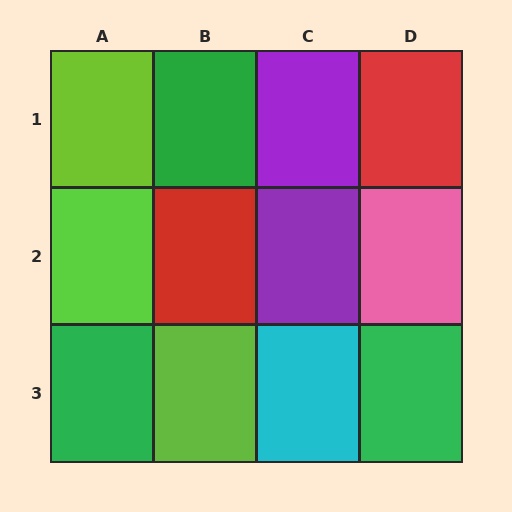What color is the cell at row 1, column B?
Green.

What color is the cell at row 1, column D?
Red.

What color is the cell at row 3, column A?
Green.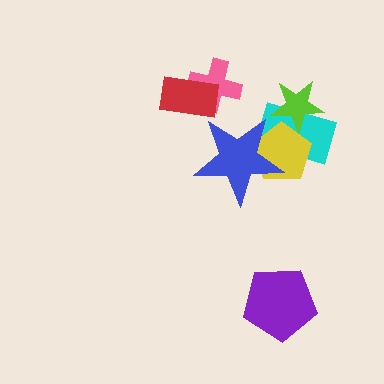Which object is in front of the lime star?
The yellow pentagon is in front of the lime star.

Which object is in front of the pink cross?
The red rectangle is in front of the pink cross.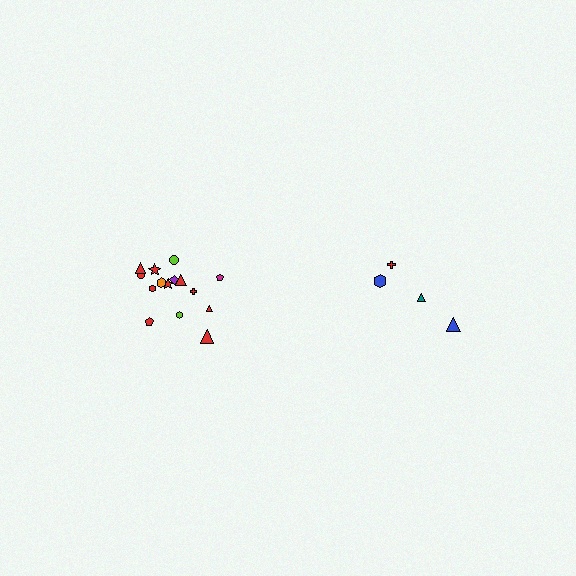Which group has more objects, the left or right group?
The left group.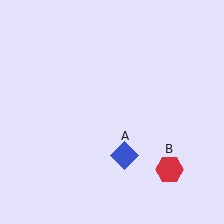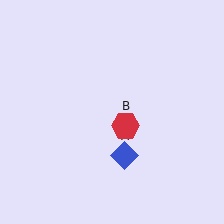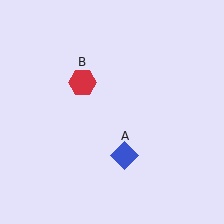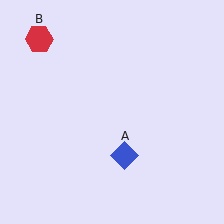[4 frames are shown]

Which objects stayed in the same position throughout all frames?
Blue diamond (object A) remained stationary.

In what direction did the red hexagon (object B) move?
The red hexagon (object B) moved up and to the left.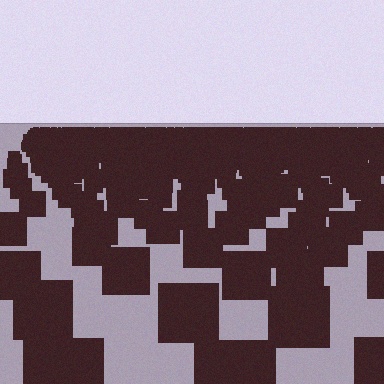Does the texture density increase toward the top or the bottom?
Density increases toward the top.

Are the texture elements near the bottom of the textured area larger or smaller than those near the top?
Larger. Near the bottom, elements are closer to the viewer and appear at a bigger on-screen size.